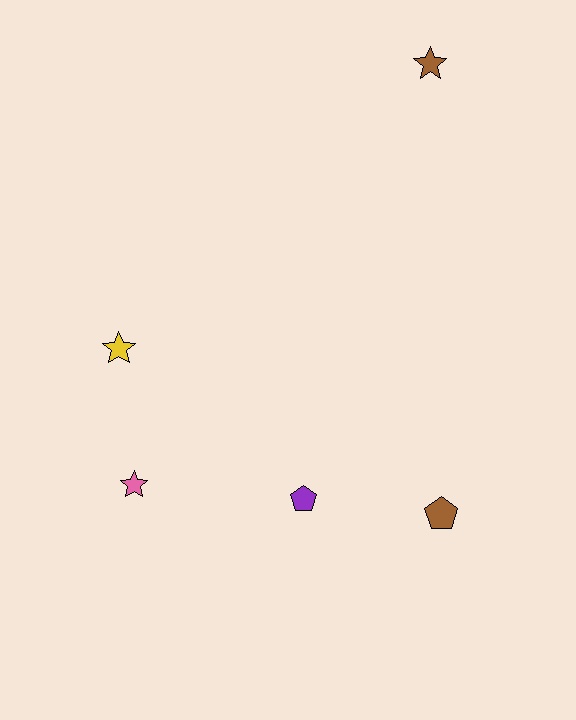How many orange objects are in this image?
There are no orange objects.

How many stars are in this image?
There are 3 stars.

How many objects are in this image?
There are 5 objects.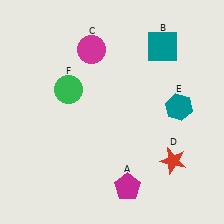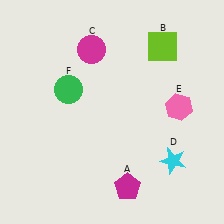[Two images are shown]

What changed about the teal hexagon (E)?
In Image 1, E is teal. In Image 2, it changed to pink.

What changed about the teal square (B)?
In Image 1, B is teal. In Image 2, it changed to lime.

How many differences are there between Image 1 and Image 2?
There are 3 differences between the two images.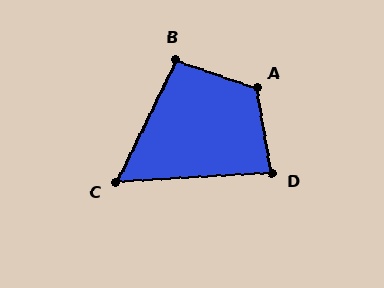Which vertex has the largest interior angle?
A, at approximately 119 degrees.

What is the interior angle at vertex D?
Approximately 83 degrees (acute).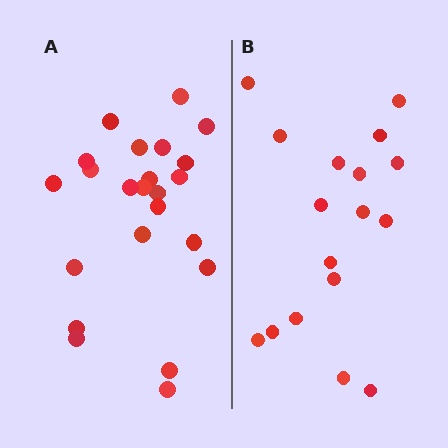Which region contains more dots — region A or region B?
Region A (the left region) has more dots.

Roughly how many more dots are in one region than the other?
Region A has about 6 more dots than region B.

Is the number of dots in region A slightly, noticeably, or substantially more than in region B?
Region A has noticeably more, but not dramatically so. The ratio is roughly 1.4 to 1.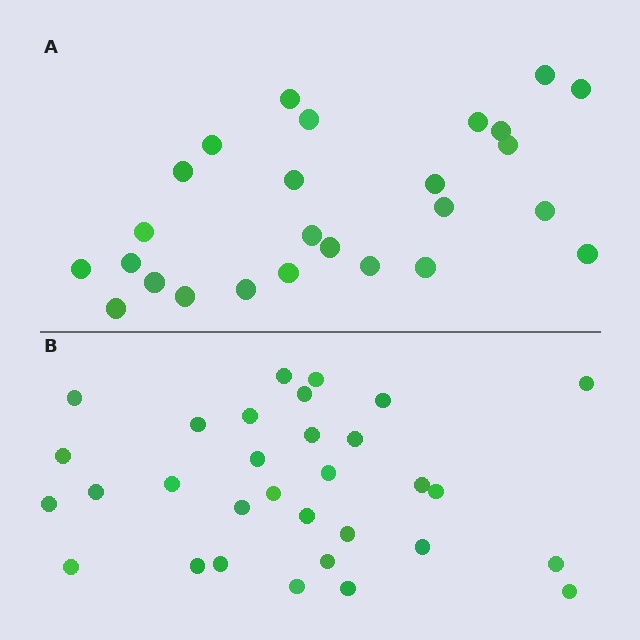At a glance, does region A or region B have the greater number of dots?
Region B (the bottom region) has more dots.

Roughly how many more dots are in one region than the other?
Region B has about 5 more dots than region A.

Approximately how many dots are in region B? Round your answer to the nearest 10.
About 30 dots. (The exact count is 31, which rounds to 30.)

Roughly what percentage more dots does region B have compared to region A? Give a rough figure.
About 20% more.